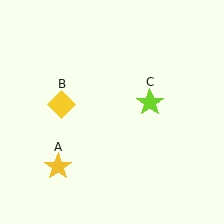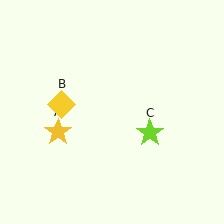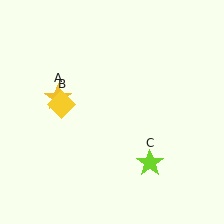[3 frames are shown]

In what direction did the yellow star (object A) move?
The yellow star (object A) moved up.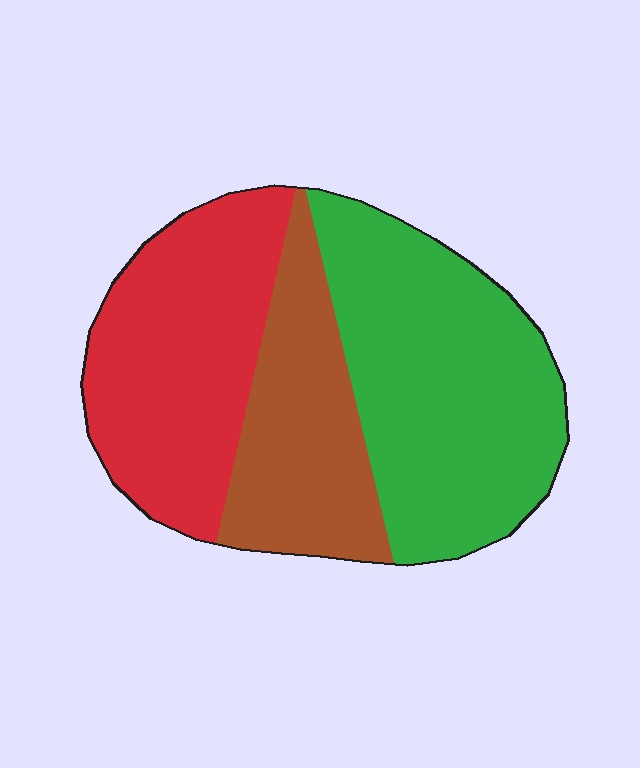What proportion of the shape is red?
Red covers 34% of the shape.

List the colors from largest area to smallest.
From largest to smallest: green, red, brown.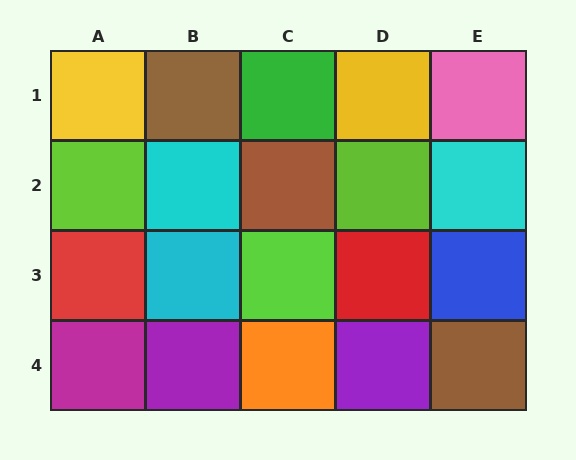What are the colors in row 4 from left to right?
Magenta, purple, orange, purple, brown.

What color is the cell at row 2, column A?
Lime.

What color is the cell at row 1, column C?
Green.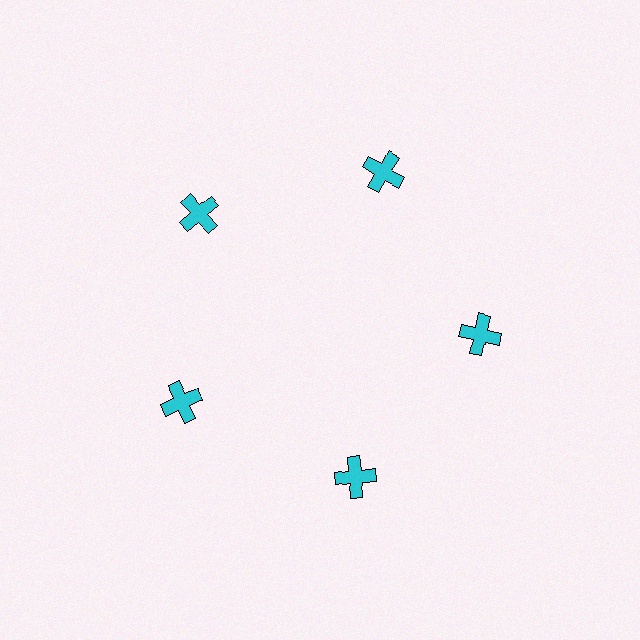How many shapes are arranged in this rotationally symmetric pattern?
There are 5 shapes, arranged in 5 groups of 1.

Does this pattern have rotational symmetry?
Yes, this pattern has 5-fold rotational symmetry. It looks the same after rotating 72 degrees around the center.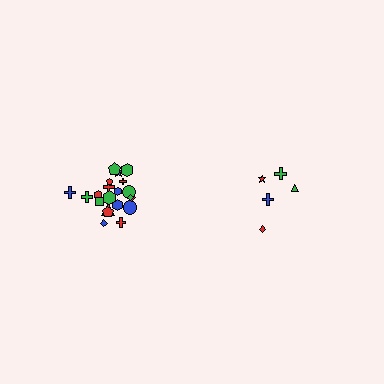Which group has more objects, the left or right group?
The left group.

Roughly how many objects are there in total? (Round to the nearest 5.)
Roughly 25 objects in total.